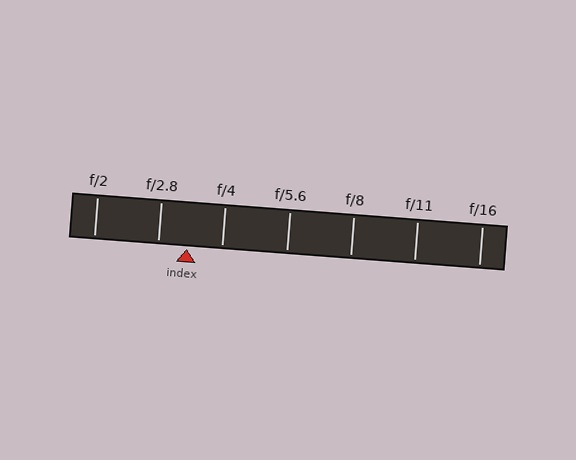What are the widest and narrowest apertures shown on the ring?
The widest aperture shown is f/2 and the narrowest is f/16.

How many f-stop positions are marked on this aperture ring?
There are 7 f-stop positions marked.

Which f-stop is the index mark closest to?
The index mark is closest to f/2.8.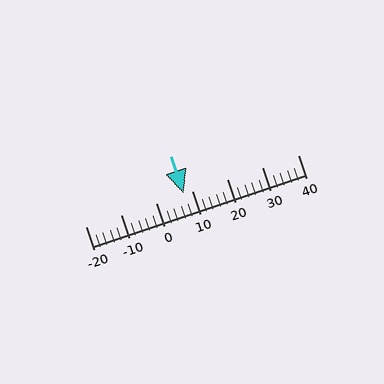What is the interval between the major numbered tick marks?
The major tick marks are spaced 10 units apart.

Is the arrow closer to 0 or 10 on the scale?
The arrow is closer to 10.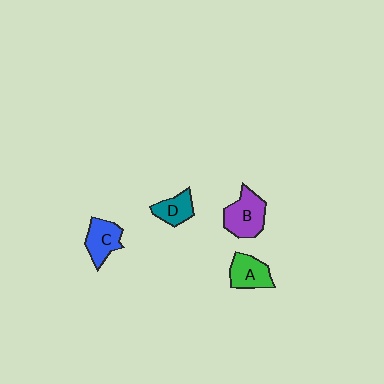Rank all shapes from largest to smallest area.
From largest to smallest: B (purple), C (blue), A (green), D (teal).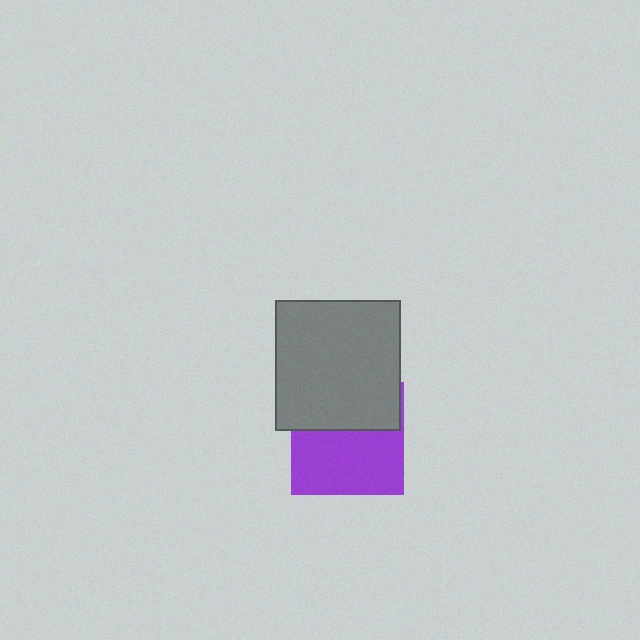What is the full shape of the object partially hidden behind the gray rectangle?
The partially hidden object is a purple square.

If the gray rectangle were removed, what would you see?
You would see the complete purple square.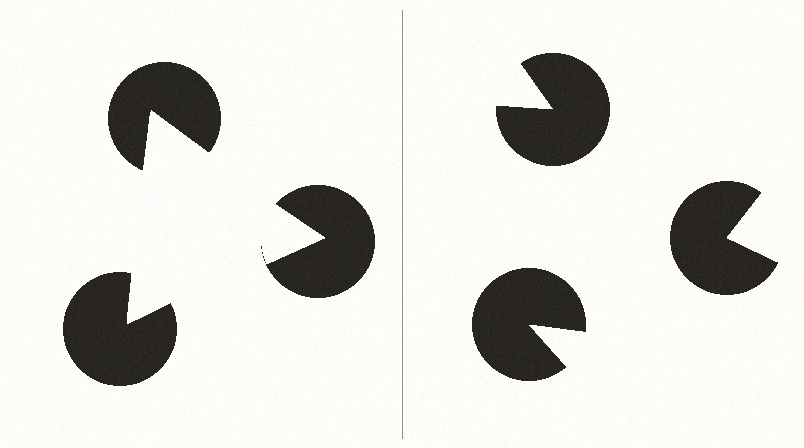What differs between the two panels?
The pac-man discs are positioned identically on both sides; only the wedge orientations differ. On the left they align to a triangle; on the right they are misaligned.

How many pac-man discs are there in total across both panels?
6 — 3 on each side.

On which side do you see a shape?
An illusory triangle appears on the left side. On the right side the wedge cuts are rotated, so no coherent shape forms.